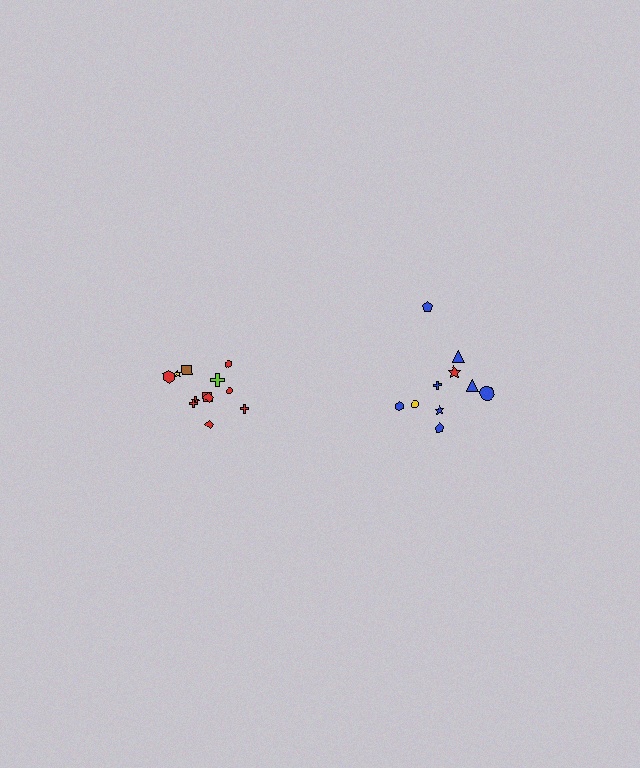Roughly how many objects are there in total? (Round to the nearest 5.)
Roughly 20 objects in total.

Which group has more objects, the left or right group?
The left group.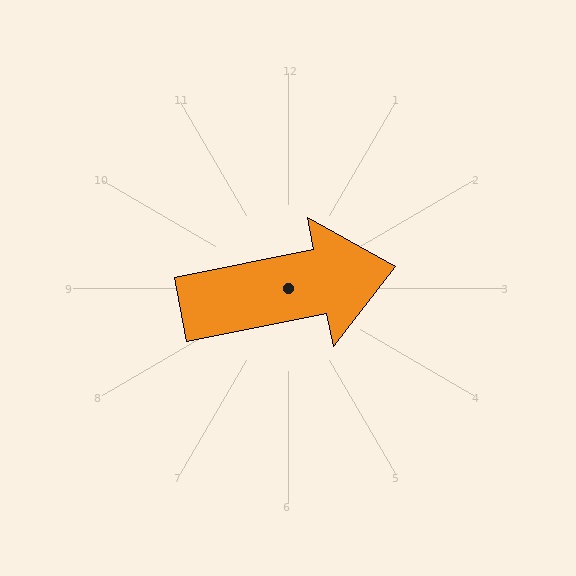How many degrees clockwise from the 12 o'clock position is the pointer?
Approximately 79 degrees.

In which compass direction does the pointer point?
East.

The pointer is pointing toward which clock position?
Roughly 3 o'clock.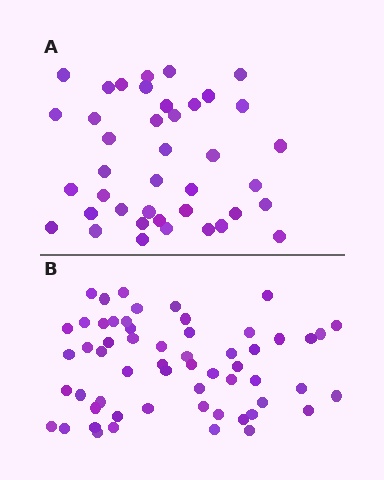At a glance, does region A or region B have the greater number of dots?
Region B (the bottom region) has more dots.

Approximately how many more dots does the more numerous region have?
Region B has approximately 20 more dots than region A.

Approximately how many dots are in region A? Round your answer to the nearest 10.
About 40 dots.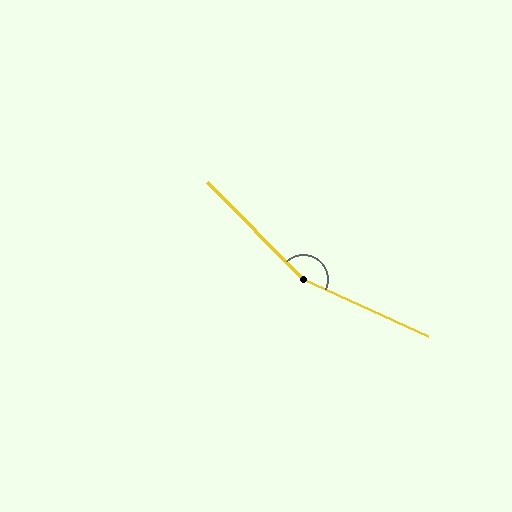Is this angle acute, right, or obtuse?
It is obtuse.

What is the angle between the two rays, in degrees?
Approximately 159 degrees.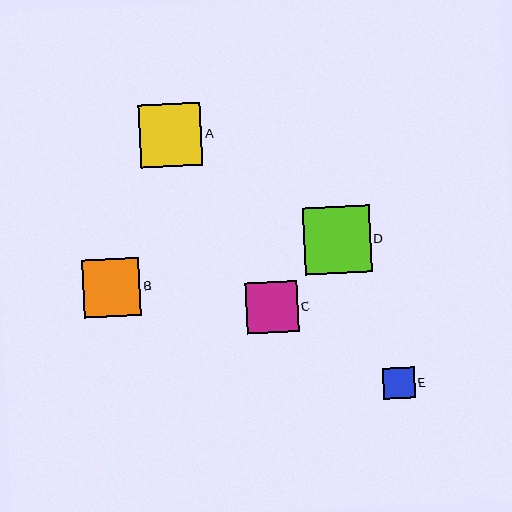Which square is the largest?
Square D is the largest with a size of approximately 66 pixels.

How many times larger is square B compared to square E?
Square B is approximately 1.8 times the size of square E.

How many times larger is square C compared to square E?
Square C is approximately 1.6 times the size of square E.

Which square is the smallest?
Square E is the smallest with a size of approximately 32 pixels.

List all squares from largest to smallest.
From largest to smallest: D, A, B, C, E.